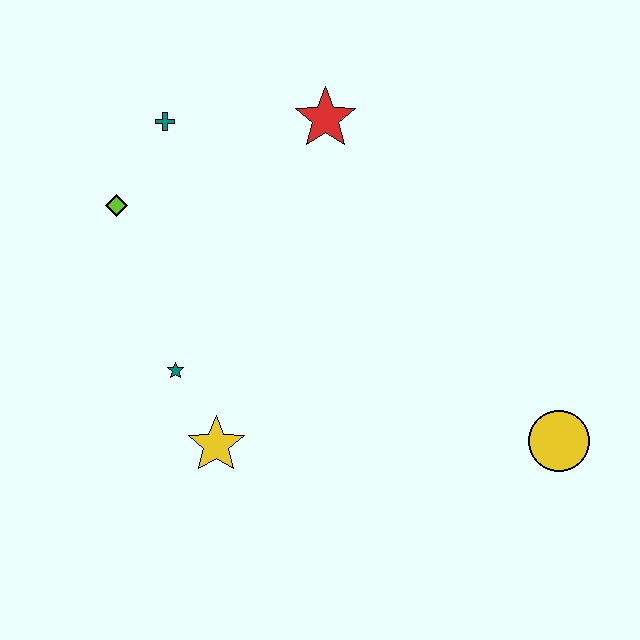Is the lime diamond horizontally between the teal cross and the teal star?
No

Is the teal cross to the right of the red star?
No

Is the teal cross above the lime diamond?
Yes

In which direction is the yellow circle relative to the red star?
The yellow circle is below the red star.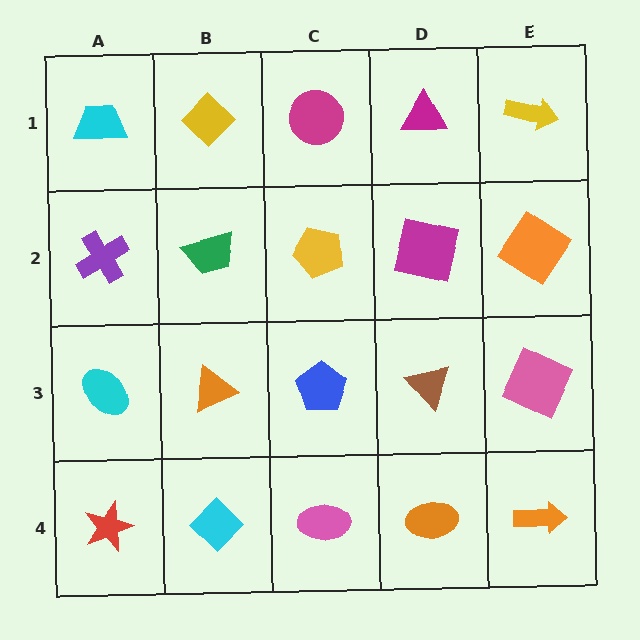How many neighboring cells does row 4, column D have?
3.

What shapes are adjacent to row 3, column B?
A green trapezoid (row 2, column B), a cyan diamond (row 4, column B), a cyan ellipse (row 3, column A), a blue pentagon (row 3, column C).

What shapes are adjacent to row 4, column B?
An orange triangle (row 3, column B), a red star (row 4, column A), a pink ellipse (row 4, column C).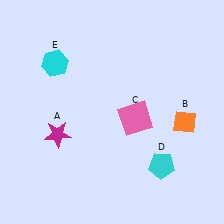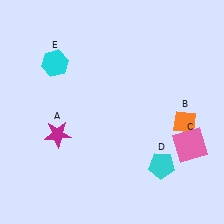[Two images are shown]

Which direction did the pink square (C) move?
The pink square (C) moved right.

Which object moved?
The pink square (C) moved right.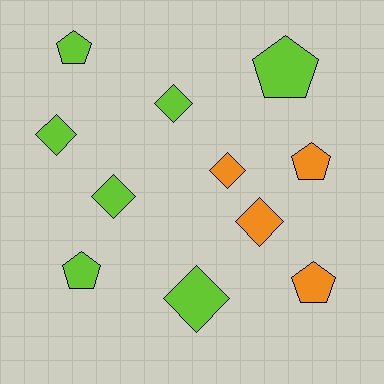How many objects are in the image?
There are 11 objects.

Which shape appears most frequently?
Diamond, with 6 objects.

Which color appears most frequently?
Lime, with 7 objects.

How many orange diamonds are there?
There are 2 orange diamonds.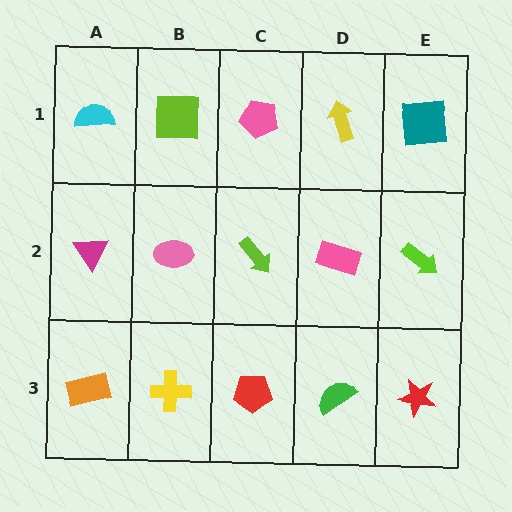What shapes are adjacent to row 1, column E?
A lime arrow (row 2, column E), a yellow arrow (row 1, column D).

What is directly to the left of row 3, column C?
A yellow cross.